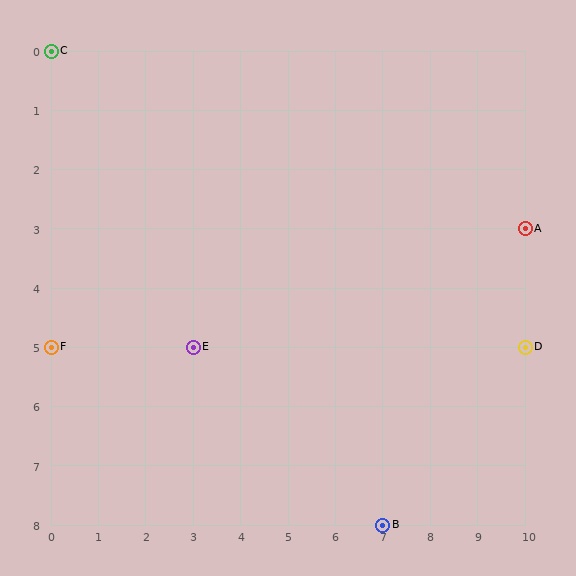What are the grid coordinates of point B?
Point B is at grid coordinates (7, 8).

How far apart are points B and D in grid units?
Points B and D are 3 columns and 3 rows apart (about 4.2 grid units diagonally).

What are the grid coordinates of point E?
Point E is at grid coordinates (3, 5).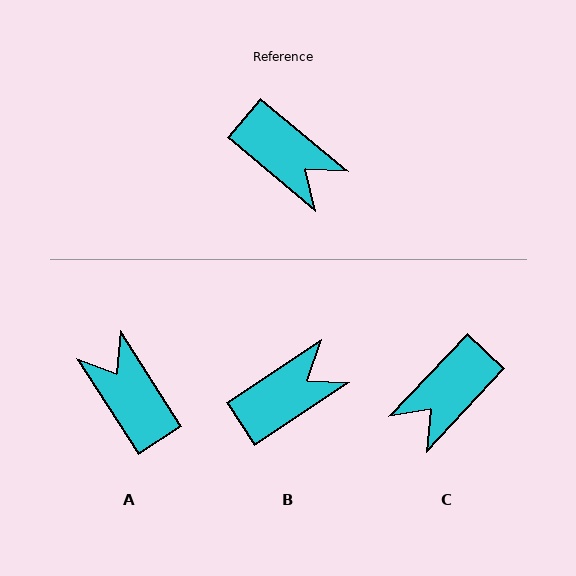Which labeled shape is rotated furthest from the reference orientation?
A, about 163 degrees away.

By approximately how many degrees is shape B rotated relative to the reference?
Approximately 73 degrees counter-clockwise.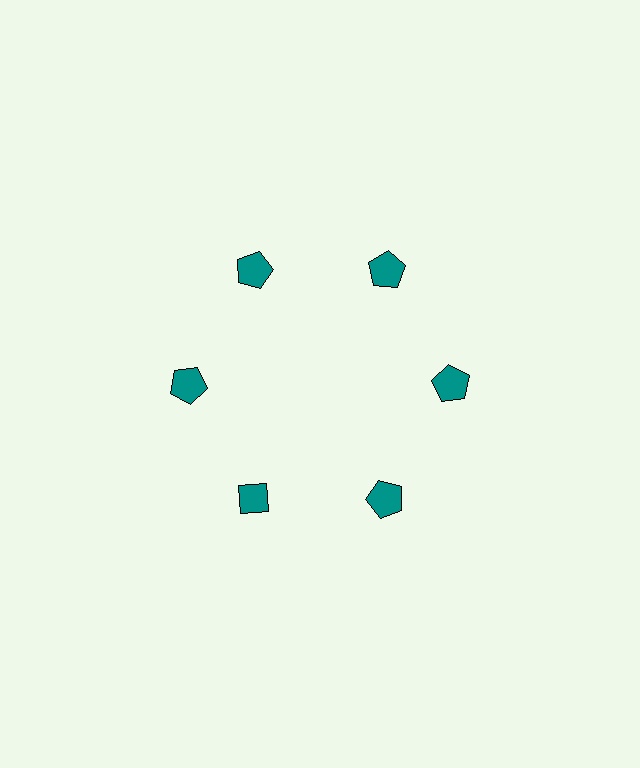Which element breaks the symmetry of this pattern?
The teal diamond at roughly the 7 o'clock position breaks the symmetry. All other shapes are teal pentagons.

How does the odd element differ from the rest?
It has a different shape: diamond instead of pentagon.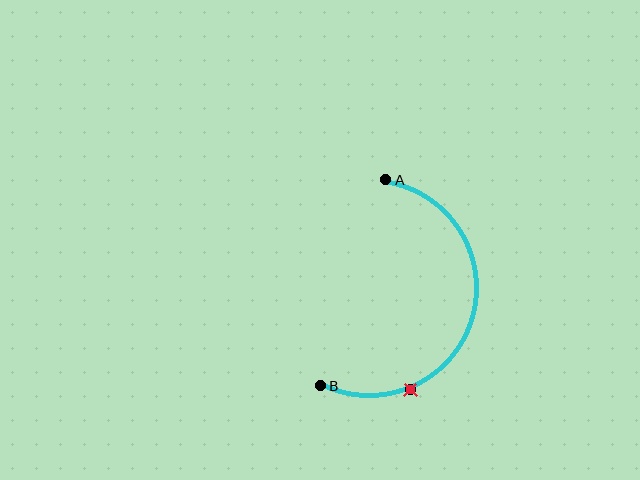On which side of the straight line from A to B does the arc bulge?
The arc bulges to the right of the straight line connecting A and B.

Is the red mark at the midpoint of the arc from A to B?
No. The red mark lies on the arc but is closer to endpoint B. The arc midpoint would be at the point on the curve equidistant along the arc from both A and B.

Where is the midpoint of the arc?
The arc midpoint is the point on the curve farthest from the straight line joining A and B. It sits to the right of that line.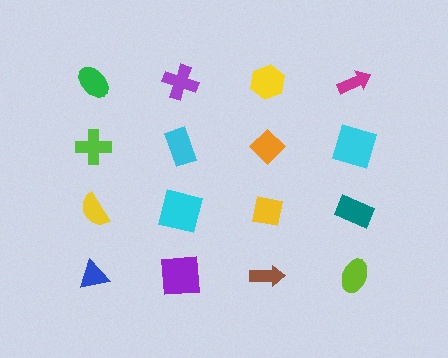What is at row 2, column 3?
An orange diamond.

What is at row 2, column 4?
A cyan square.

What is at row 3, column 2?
A cyan square.